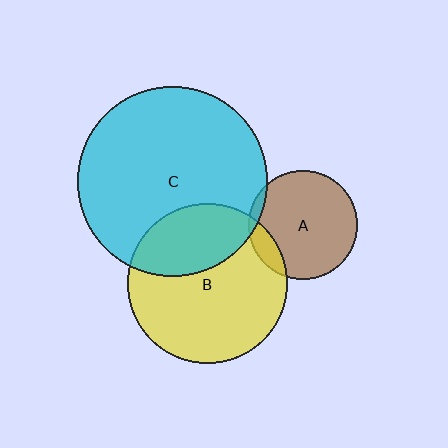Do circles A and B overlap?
Yes.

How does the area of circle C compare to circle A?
Approximately 3.1 times.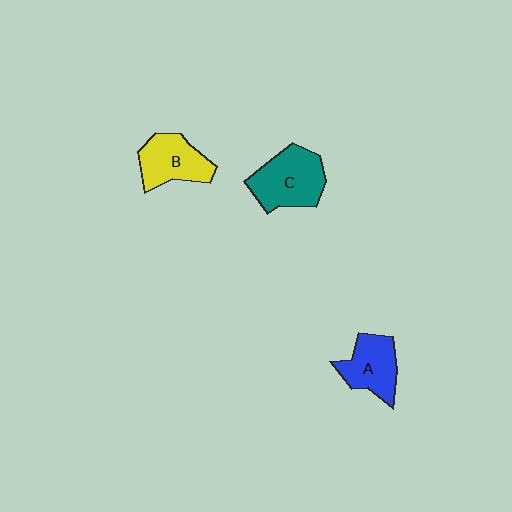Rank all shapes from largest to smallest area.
From largest to smallest: C (teal), B (yellow), A (blue).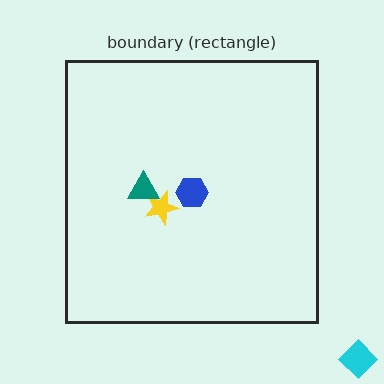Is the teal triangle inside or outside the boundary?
Inside.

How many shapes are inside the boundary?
3 inside, 1 outside.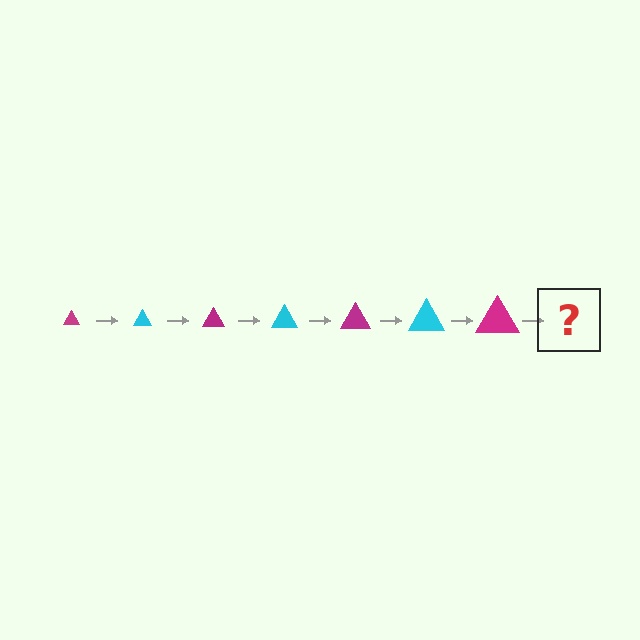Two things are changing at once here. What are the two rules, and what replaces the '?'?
The two rules are that the triangle grows larger each step and the color cycles through magenta and cyan. The '?' should be a cyan triangle, larger than the previous one.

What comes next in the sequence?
The next element should be a cyan triangle, larger than the previous one.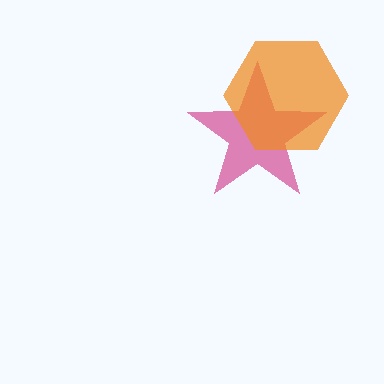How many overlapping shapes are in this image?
There are 2 overlapping shapes in the image.